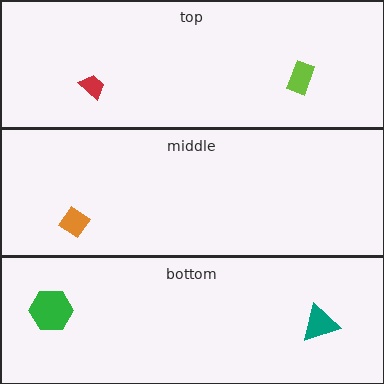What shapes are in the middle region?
The orange diamond.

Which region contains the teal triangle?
The bottom region.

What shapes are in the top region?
The lime rectangle, the red trapezoid.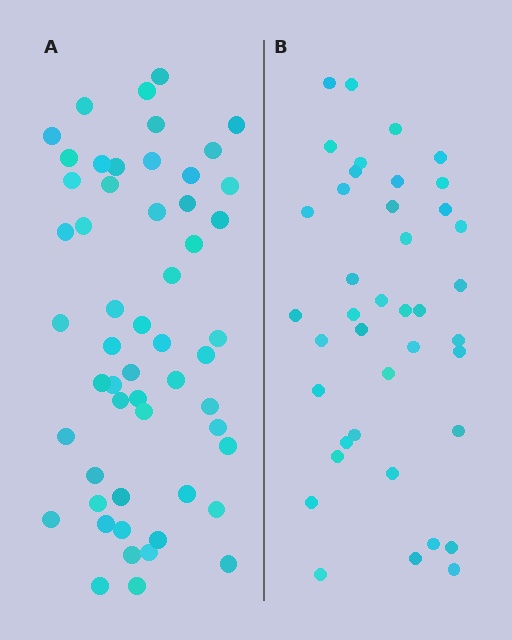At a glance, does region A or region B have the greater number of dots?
Region A (the left region) has more dots.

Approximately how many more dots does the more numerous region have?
Region A has approximately 15 more dots than region B.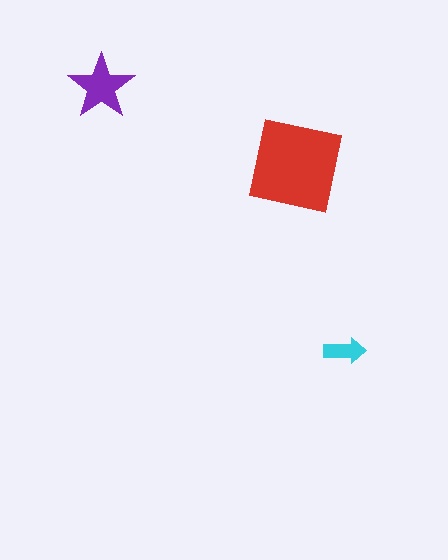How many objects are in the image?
There are 3 objects in the image.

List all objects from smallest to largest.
The cyan arrow, the purple star, the red square.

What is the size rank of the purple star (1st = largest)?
2nd.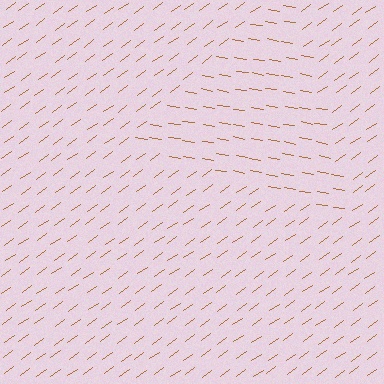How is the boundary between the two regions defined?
The boundary is defined purely by a change in line orientation (approximately 45 degrees difference). All lines are the same color and thickness.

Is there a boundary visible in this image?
Yes, there is a texture boundary formed by a change in line orientation.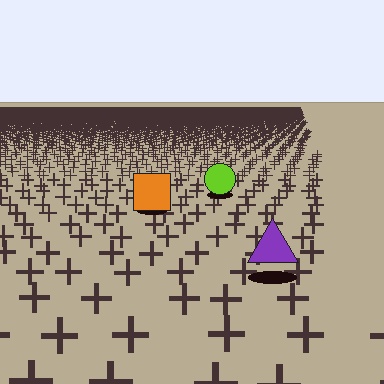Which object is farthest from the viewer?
The lime circle is farthest from the viewer. It appears smaller and the ground texture around it is denser.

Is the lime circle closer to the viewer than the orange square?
No. The orange square is closer — you can tell from the texture gradient: the ground texture is coarser near it.